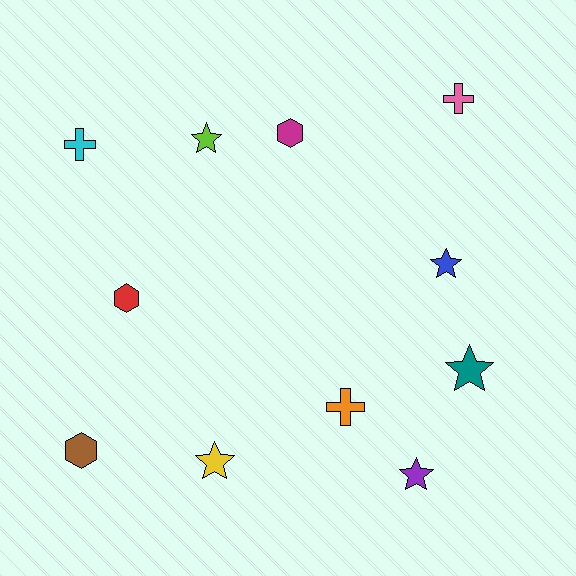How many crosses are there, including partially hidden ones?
There are 3 crosses.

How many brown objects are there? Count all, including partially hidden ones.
There is 1 brown object.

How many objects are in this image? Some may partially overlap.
There are 11 objects.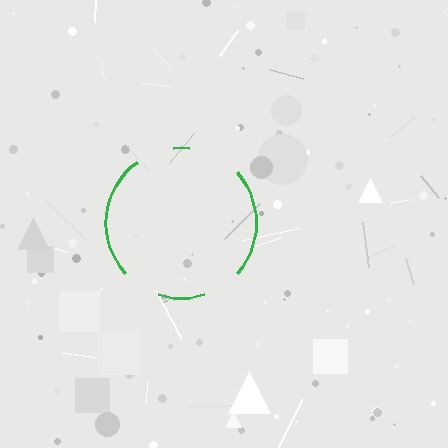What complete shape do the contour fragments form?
The contour fragments form a circle.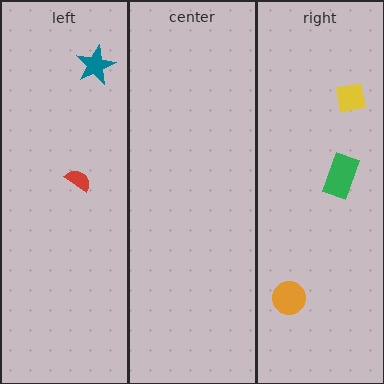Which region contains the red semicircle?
The left region.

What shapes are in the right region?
The green rectangle, the orange circle, the yellow square.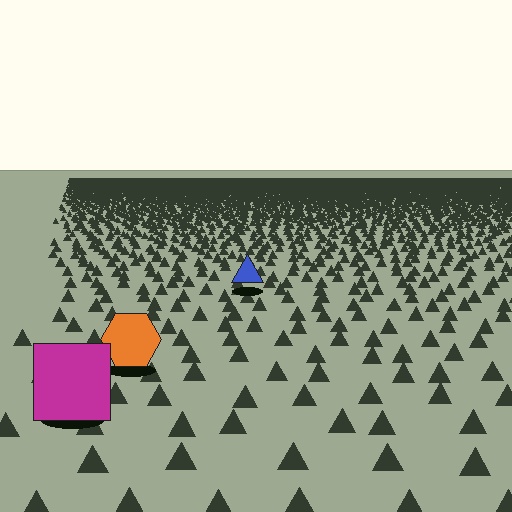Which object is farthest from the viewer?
The blue triangle is farthest from the viewer. It appears smaller and the ground texture around it is denser.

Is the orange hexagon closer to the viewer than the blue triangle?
Yes. The orange hexagon is closer — you can tell from the texture gradient: the ground texture is coarser near it.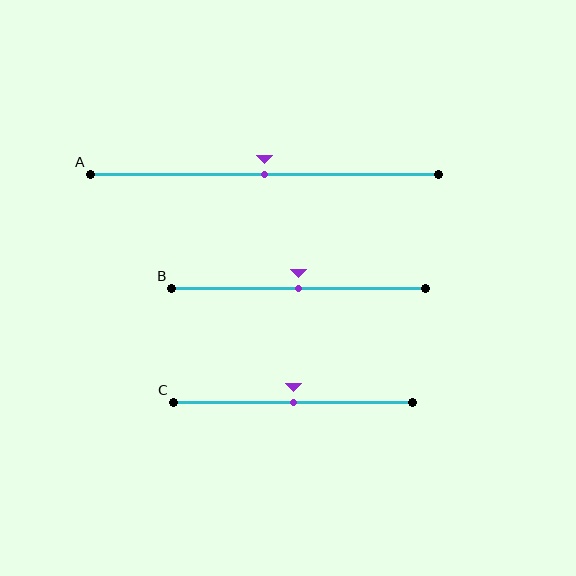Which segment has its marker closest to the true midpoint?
Segment A has its marker closest to the true midpoint.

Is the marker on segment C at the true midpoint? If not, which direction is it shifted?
Yes, the marker on segment C is at the true midpoint.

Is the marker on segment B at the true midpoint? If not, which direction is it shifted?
Yes, the marker on segment B is at the true midpoint.